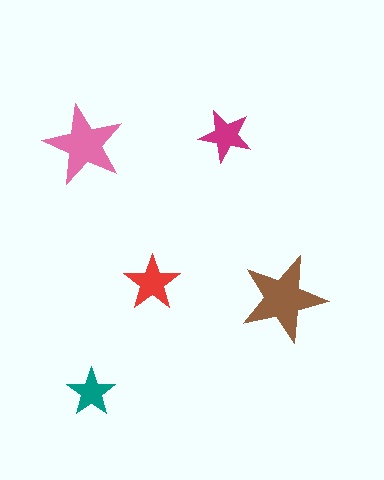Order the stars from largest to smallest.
the brown one, the pink one, the red one, the magenta one, the teal one.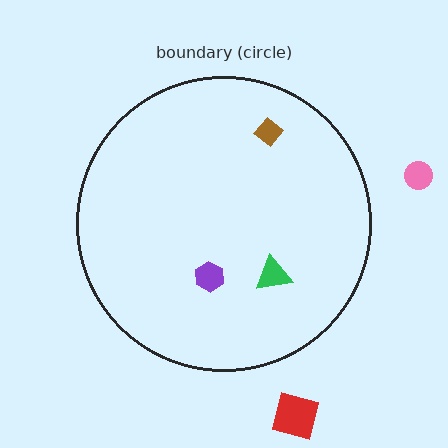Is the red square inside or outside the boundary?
Outside.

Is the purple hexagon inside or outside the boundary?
Inside.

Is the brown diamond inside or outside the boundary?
Inside.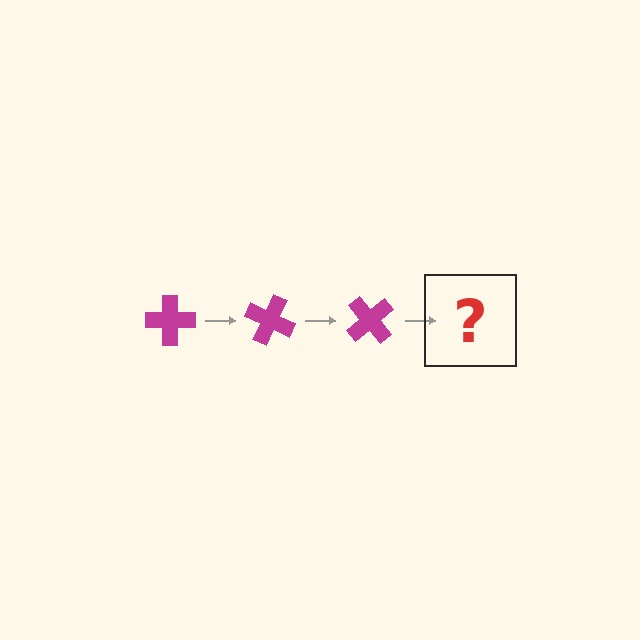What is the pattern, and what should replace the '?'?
The pattern is that the cross rotates 25 degrees each step. The '?' should be a magenta cross rotated 75 degrees.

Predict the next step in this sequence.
The next step is a magenta cross rotated 75 degrees.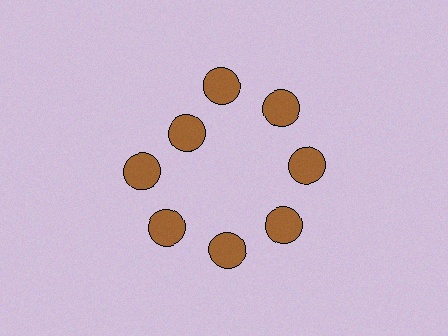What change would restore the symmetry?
The symmetry would be restored by moving it outward, back onto the ring so that all 8 circles sit at equal angles and equal distance from the center.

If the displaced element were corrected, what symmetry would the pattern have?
It would have 8-fold rotational symmetry — the pattern would map onto itself every 45 degrees.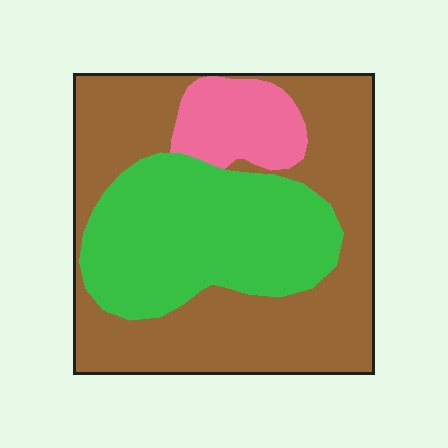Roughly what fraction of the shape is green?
Green takes up between a third and a half of the shape.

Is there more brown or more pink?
Brown.